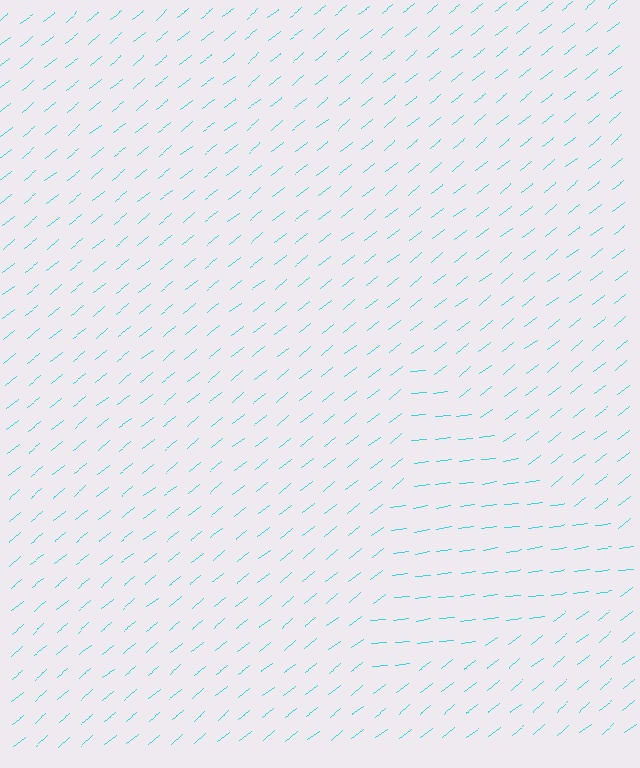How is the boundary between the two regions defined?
The boundary is defined purely by a change in line orientation (approximately 31 degrees difference). All lines are the same color and thickness.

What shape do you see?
I see a triangle.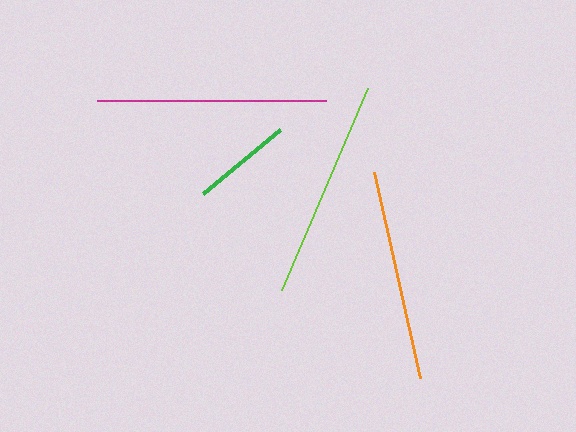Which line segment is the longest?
The magenta line is the longest at approximately 229 pixels.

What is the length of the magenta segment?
The magenta segment is approximately 229 pixels long.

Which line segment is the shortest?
The green line is the shortest at approximately 101 pixels.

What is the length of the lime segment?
The lime segment is approximately 220 pixels long.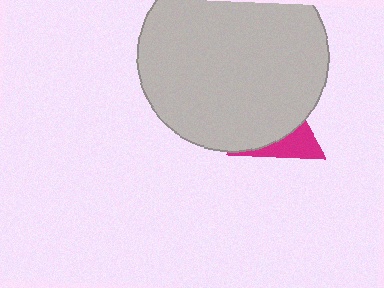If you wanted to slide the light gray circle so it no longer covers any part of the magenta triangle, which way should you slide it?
Slide it toward the upper-left — that is the most direct way to separate the two shapes.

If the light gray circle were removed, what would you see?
You would see the complete magenta triangle.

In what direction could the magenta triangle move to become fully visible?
The magenta triangle could move toward the lower-right. That would shift it out from behind the light gray circle entirely.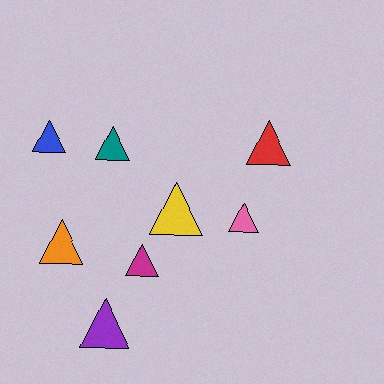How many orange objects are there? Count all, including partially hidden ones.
There is 1 orange object.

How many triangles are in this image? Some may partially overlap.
There are 8 triangles.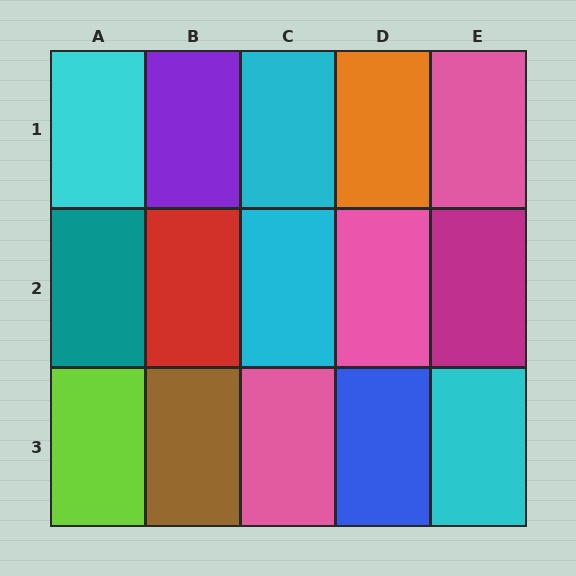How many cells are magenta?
1 cell is magenta.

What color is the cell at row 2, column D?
Pink.